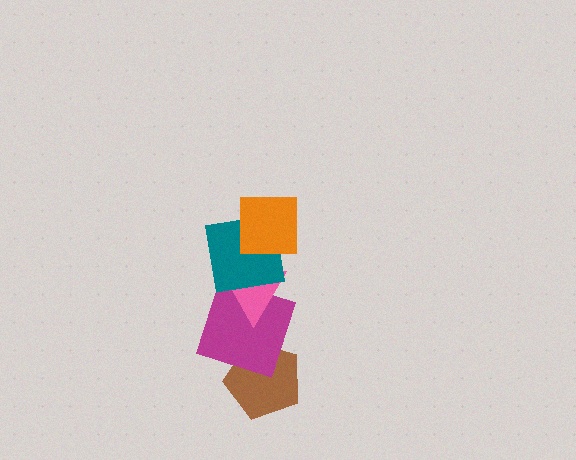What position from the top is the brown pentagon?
The brown pentagon is 5th from the top.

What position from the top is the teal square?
The teal square is 2nd from the top.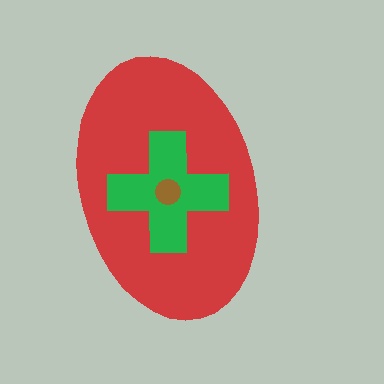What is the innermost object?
The brown circle.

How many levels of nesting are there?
3.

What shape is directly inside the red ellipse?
The green cross.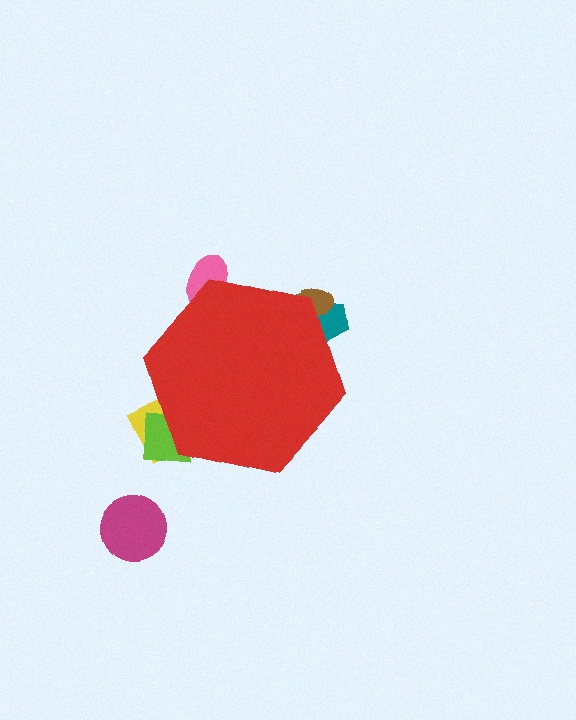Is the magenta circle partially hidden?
No, the magenta circle is fully visible.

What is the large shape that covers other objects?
A red hexagon.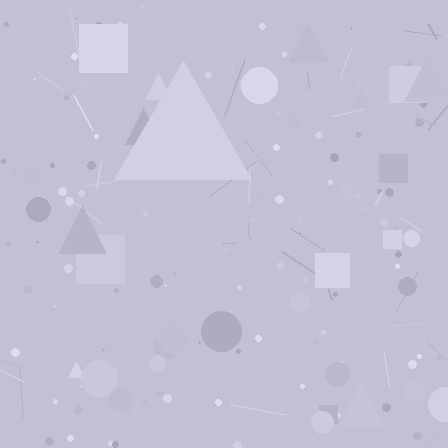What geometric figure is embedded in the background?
A triangle is embedded in the background.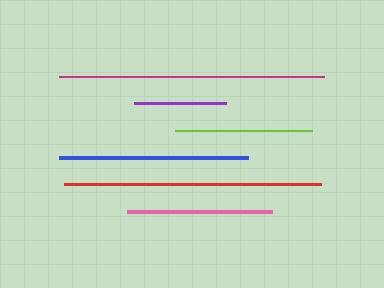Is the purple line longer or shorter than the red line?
The red line is longer than the purple line.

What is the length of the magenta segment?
The magenta segment is approximately 264 pixels long.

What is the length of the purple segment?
The purple segment is approximately 92 pixels long.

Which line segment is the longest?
The magenta line is the longest at approximately 264 pixels.